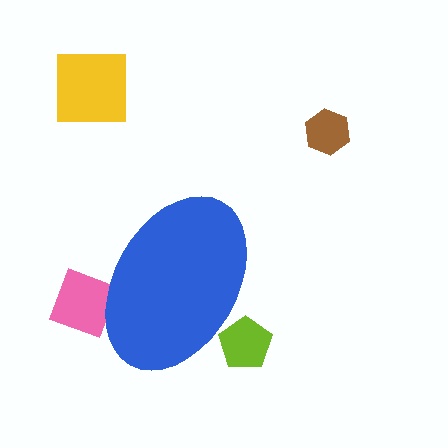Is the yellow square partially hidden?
No, the yellow square is fully visible.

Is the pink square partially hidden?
Yes, the pink square is partially hidden behind the blue ellipse.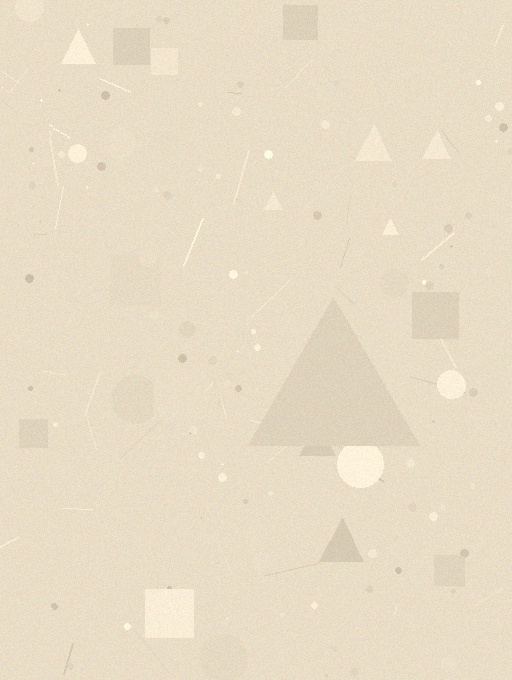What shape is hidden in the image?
A triangle is hidden in the image.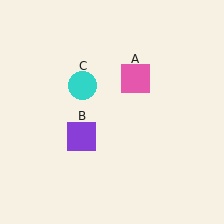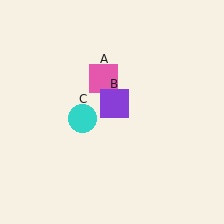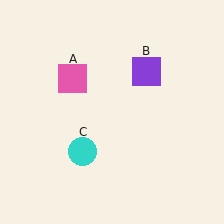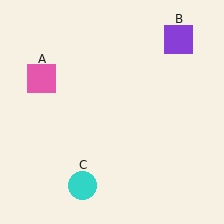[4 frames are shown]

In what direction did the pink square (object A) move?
The pink square (object A) moved left.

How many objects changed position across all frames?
3 objects changed position: pink square (object A), purple square (object B), cyan circle (object C).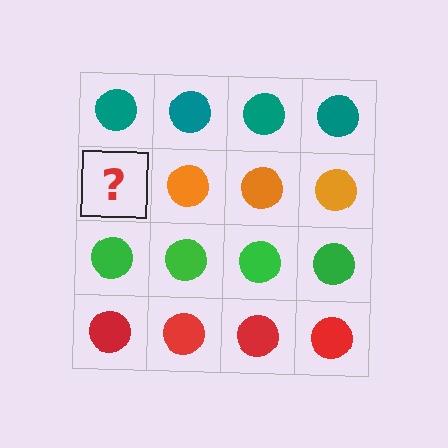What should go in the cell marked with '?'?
The missing cell should contain an orange circle.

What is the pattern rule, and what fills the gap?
The rule is that each row has a consistent color. The gap should be filled with an orange circle.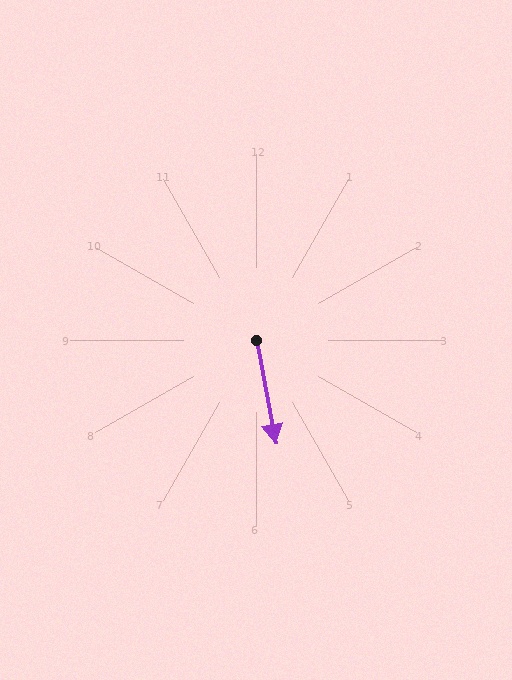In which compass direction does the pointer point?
South.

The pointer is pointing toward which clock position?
Roughly 6 o'clock.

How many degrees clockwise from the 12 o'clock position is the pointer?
Approximately 169 degrees.